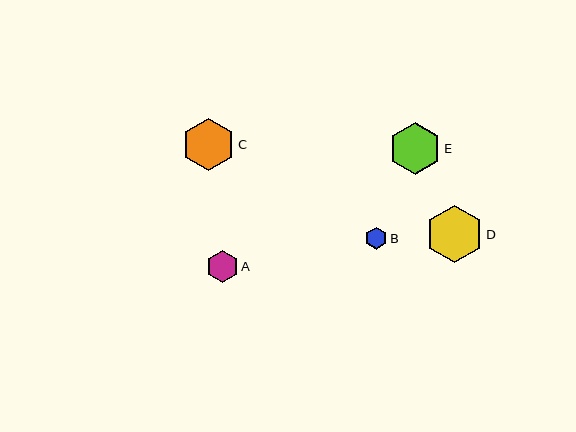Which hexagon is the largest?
Hexagon D is the largest with a size of approximately 58 pixels.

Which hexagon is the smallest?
Hexagon B is the smallest with a size of approximately 22 pixels.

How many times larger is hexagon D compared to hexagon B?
Hexagon D is approximately 2.6 times the size of hexagon B.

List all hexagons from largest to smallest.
From largest to smallest: D, E, C, A, B.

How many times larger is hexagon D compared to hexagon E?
Hexagon D is approximately 1.1 times the size of hexagon E.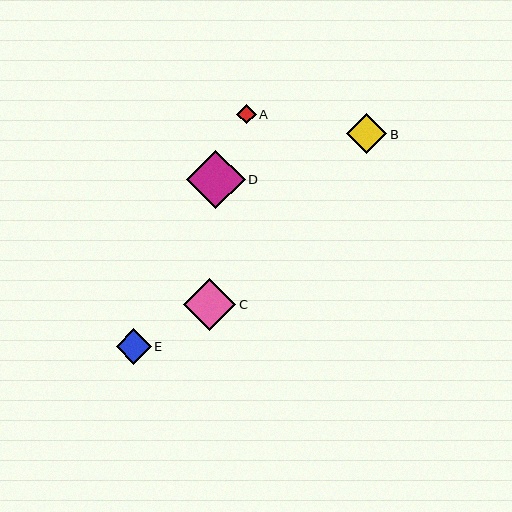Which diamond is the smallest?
Diamond A is the smallest with a size of approximately 20 pixels.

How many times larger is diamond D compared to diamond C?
Diamond D is approximately 1.1 times the size of diamond C.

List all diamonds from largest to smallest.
From largest to smallest: D, C, B, E, A.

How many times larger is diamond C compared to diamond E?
Diamond C is approximately 1.5 times the size of diamond E.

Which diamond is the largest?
Diamond D is the largest with a size of approximately 58 pixels.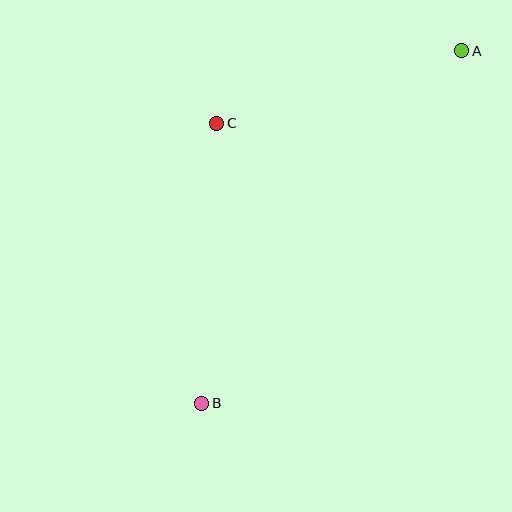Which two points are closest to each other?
Points A and C are closest to each other.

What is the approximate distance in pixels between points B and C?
The distance between B and C is approximately 280 pixels.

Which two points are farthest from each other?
Points A and B are farthest from each other.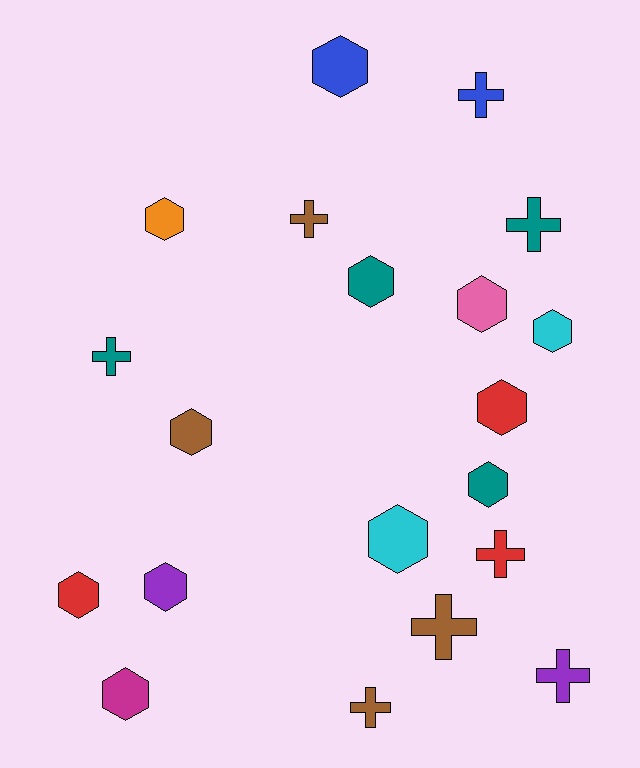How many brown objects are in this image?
There are 4 brown objects.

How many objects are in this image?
There are 20 objects.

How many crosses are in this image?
There are 8 crosses.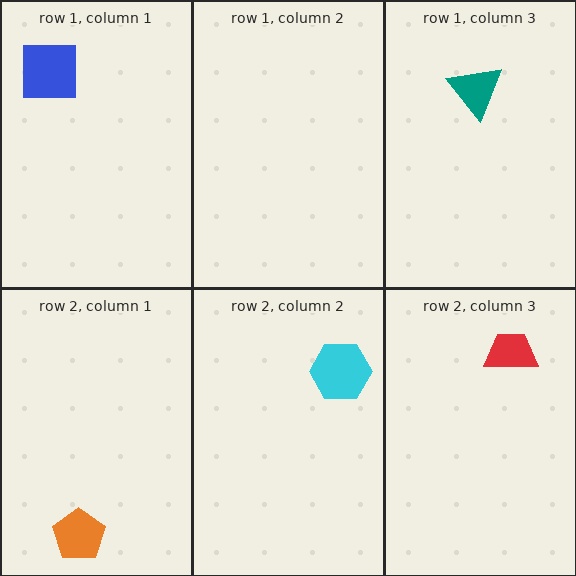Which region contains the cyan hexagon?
The row 2, column 2 region.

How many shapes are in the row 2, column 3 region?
1.